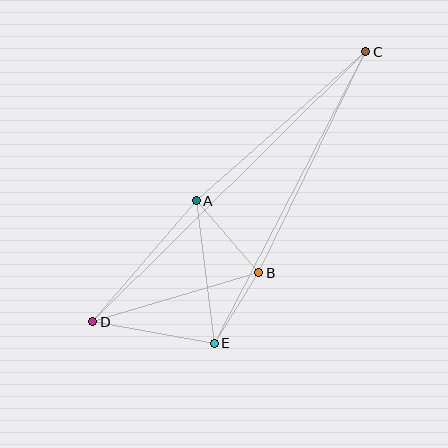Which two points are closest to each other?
Points B and E are closest to each other.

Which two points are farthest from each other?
Points C and D are farthest from each other.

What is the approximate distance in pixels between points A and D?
The distance between A and D is approximately 159 pixels.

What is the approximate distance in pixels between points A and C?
The distance between A and C is approximately 226 pixels.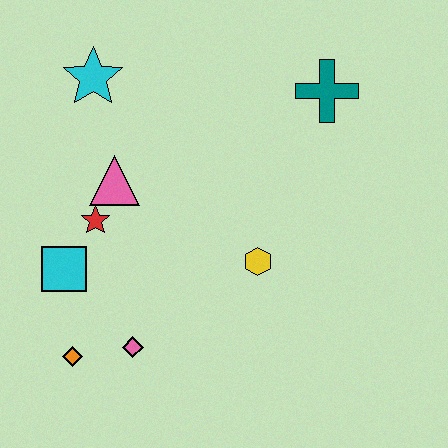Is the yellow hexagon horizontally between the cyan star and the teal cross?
Yes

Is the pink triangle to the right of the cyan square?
Yes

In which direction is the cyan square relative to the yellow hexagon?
The cyan square is to the left of the yellow hexagon.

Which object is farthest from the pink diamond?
The teal cross is farthest from the pink diamond.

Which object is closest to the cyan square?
The red star is closest to the cyan square.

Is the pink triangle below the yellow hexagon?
No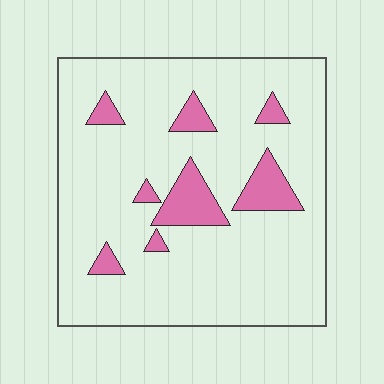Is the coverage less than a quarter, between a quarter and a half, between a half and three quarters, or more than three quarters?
Less than a quarter.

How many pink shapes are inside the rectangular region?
8.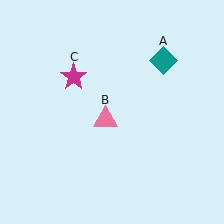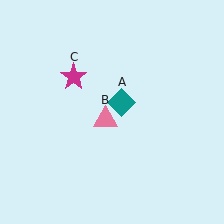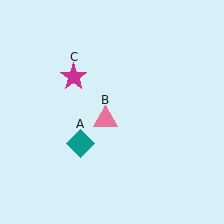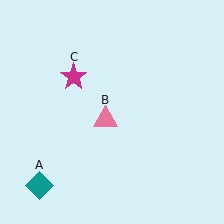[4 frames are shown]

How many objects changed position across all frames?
1 object changed position: teal diamond (object A).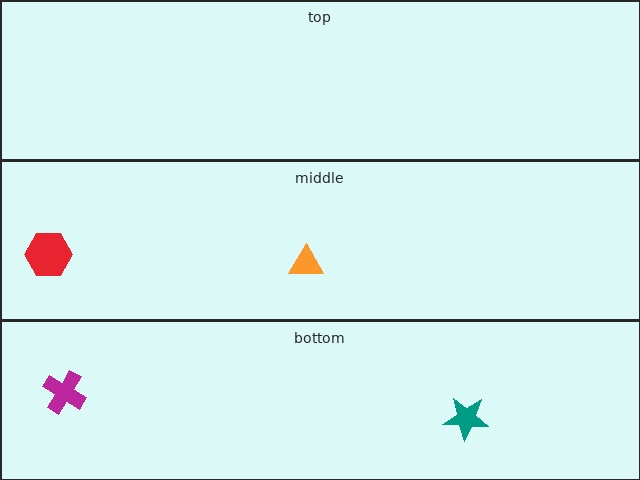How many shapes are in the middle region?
2.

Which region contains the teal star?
The bottom region.